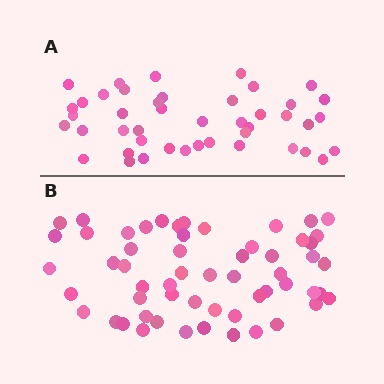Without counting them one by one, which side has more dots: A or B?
Region B (the bottom region) has more dots.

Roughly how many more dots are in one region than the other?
Region B has approximately 15 more dots than region A.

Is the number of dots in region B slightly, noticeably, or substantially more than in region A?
Region B has noticeably more, but not dramatically so. The ratio is roughly 1.3 to 1.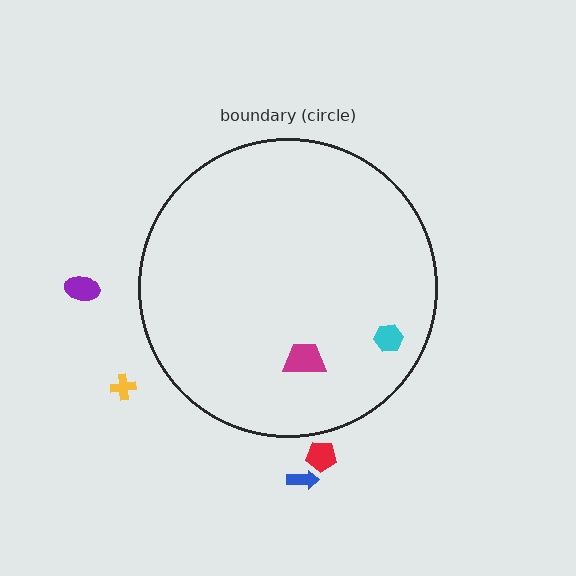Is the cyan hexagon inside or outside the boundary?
Inside.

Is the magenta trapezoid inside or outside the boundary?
Inside.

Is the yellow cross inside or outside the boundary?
Outside.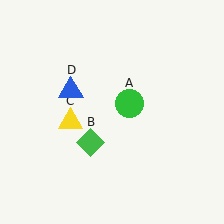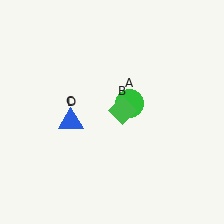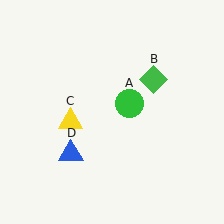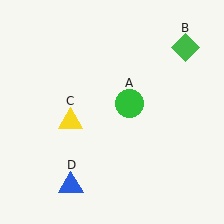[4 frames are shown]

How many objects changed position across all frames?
2 objects changed position: green diamond (object B), blue triangle (object D).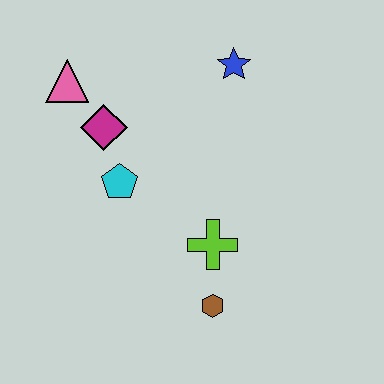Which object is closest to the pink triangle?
The magenta diamond is closest to the pink triangle.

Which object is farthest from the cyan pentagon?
The blue star is farthest from the cyan pentagon.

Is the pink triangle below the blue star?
Yes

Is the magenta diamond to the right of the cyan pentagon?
No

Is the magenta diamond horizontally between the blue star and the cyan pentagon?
No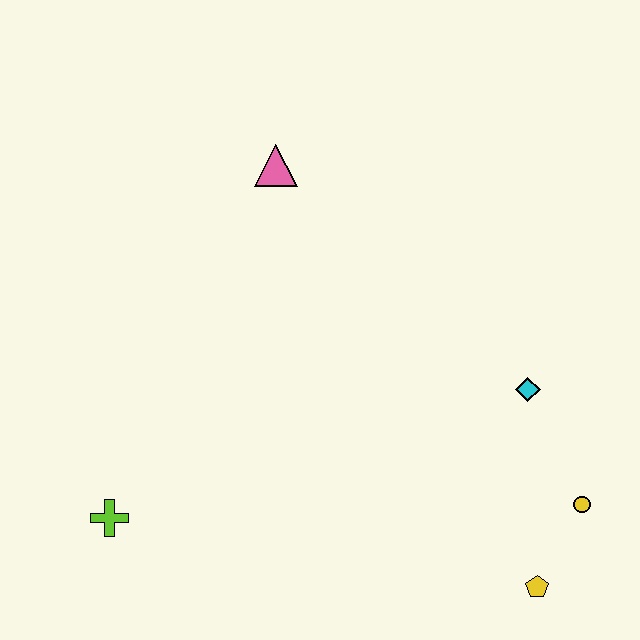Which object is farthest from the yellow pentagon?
The pink triangle is farthest from the yellow pentagon.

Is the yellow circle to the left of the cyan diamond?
No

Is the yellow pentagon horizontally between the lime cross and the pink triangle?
No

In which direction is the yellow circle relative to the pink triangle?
The yellow circle is below the pink triangle.